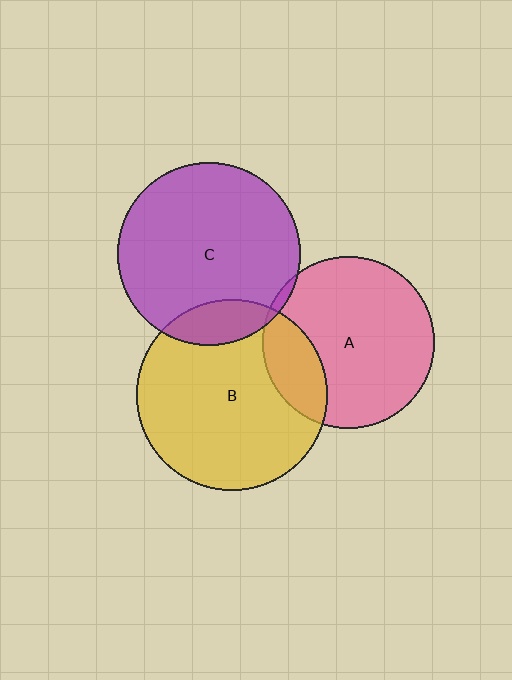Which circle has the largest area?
Circle B (yellow).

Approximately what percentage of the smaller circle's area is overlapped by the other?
Approximately 5%.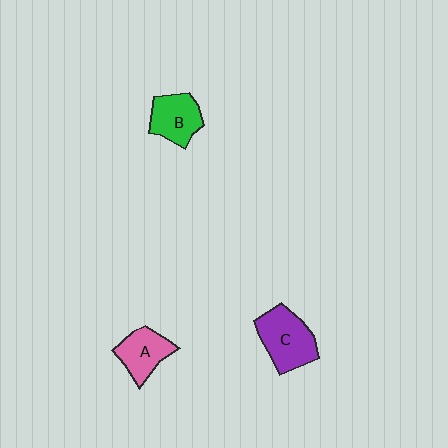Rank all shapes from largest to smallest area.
From largest to smallest: C (purple), B (green), A (pink).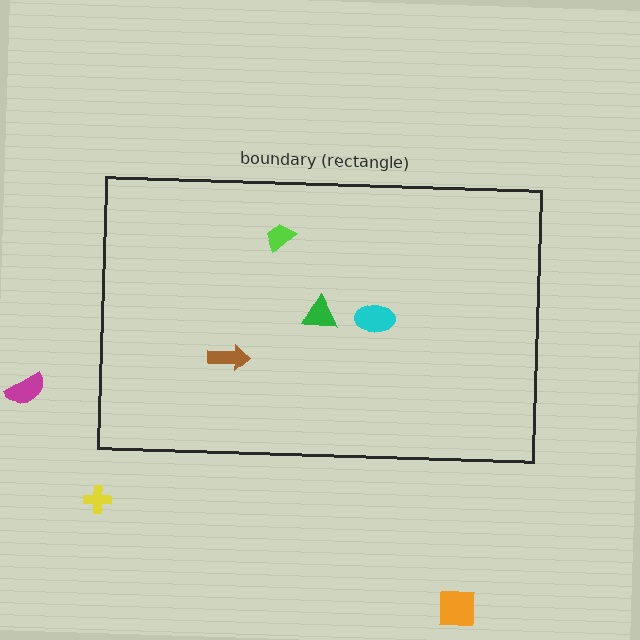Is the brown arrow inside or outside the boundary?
Inside.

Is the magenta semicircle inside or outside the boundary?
Outside.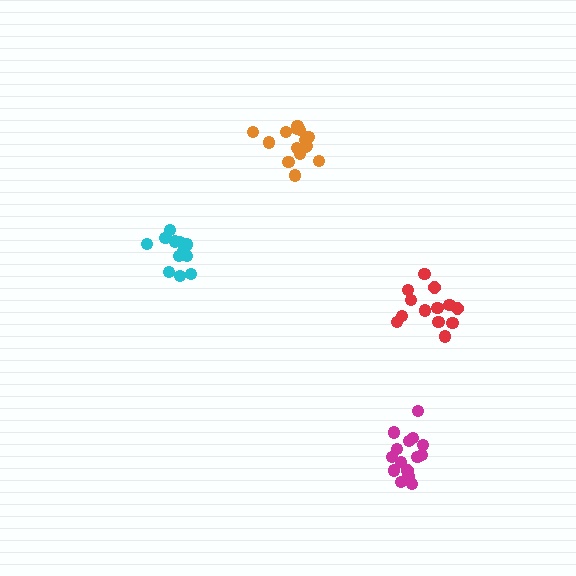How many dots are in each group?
Group 1: 15 dots, Group 2: 13 dots, Group 3: 15 dots, Group 4: 14 dots (57 total).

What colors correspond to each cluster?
The clusters are colored: magenta, red, orange, cyan.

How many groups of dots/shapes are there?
There are 4 groups.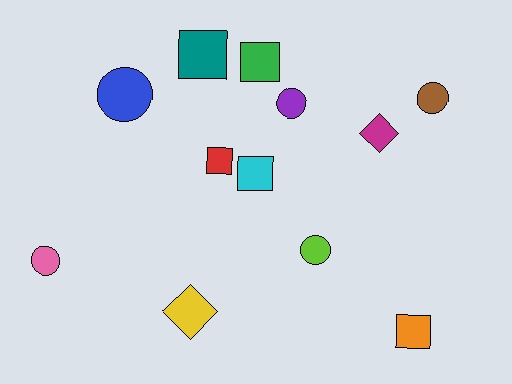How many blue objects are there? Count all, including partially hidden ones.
There is 1 blue object.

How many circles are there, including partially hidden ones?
There are 5 circles.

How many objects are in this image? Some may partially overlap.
There are 12 objects.